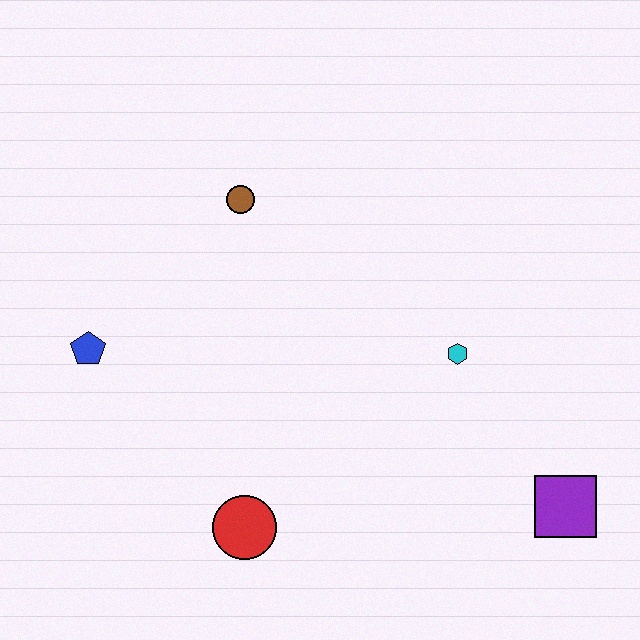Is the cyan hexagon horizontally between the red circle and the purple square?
Yes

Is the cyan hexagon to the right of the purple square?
No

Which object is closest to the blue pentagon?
The brown circle is closest to the blue pentagon.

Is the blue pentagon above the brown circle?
No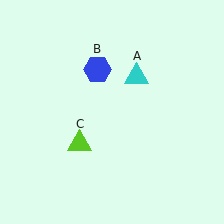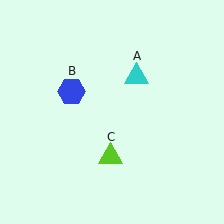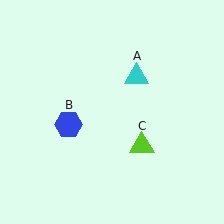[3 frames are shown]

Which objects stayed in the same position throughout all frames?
Cyan triangle (object A) remained stationary.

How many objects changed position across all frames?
2 objects changed position: blue hexagon (object B), lime triangle (object C).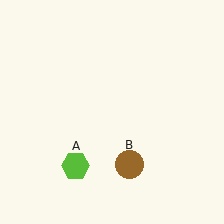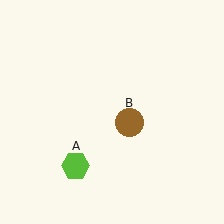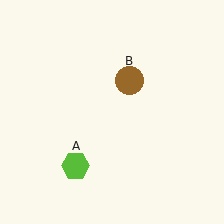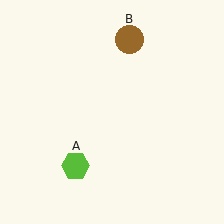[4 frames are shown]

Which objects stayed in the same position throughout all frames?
Lime hexagon (object A) remained stationary.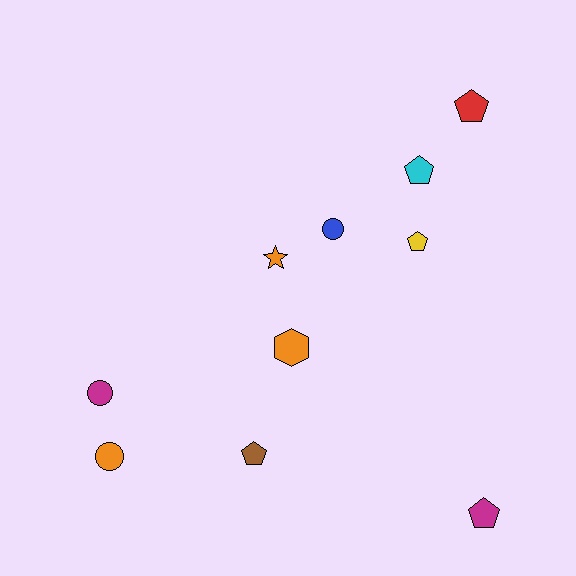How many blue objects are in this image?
There is 1 blue object.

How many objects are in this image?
There are 10 objects.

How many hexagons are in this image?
There is 1 hexagon.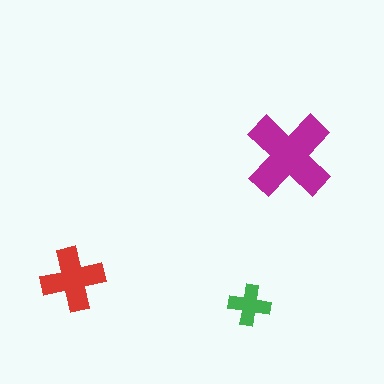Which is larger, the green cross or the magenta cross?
The magenta one.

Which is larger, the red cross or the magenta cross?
The magenta one.